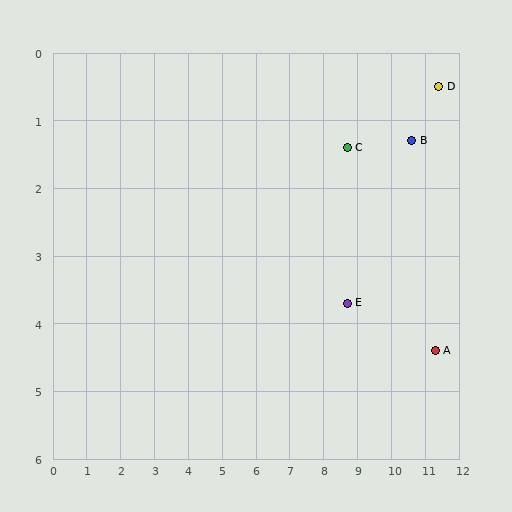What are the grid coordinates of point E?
Point E is at approximately (8.7, 3.7).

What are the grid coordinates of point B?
Point B is at approximately (10.6, 1.3).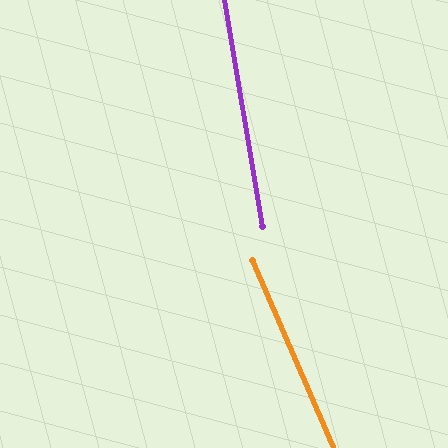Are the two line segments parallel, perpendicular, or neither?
Neither parallel nor perpendicular — they differ by about 14°.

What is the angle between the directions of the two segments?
Approximately 14 degrees.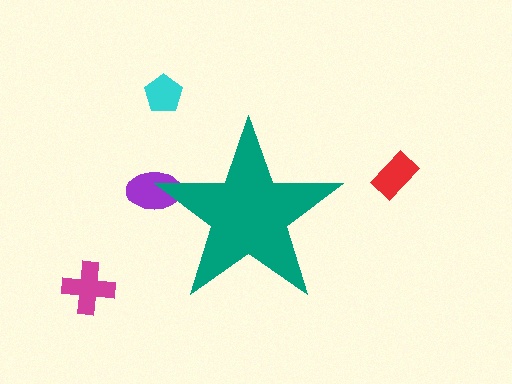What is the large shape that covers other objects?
A teal star.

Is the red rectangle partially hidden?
No, the red rectangle is fully visible.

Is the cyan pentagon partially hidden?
No, the cyan pentagon is fully visible.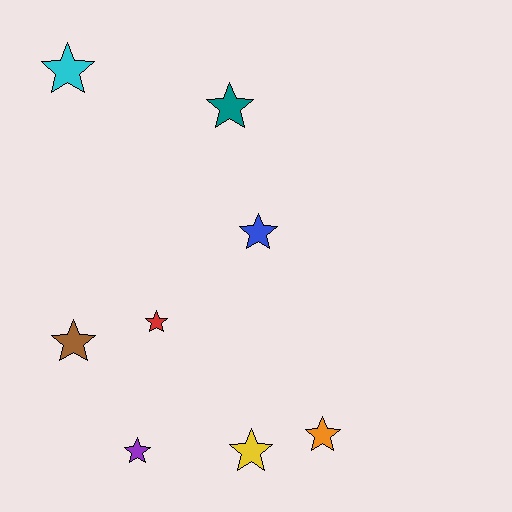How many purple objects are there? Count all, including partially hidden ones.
There is 1 purple object.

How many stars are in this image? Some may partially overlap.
There are 8 stars.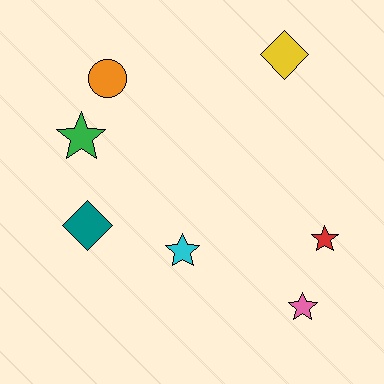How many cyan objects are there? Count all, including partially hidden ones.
There is 1 cyan object.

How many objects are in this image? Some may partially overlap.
There are 7 objects.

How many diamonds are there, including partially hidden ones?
There are 2 diamonds.